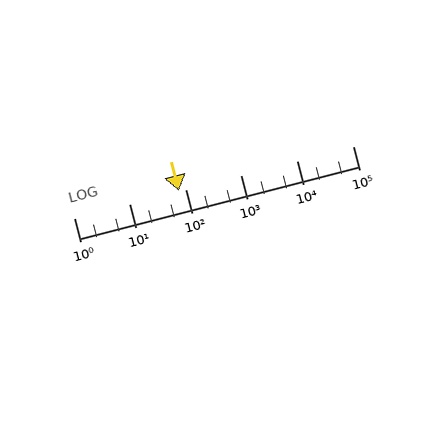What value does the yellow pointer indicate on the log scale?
The pointer indicates approximately 78.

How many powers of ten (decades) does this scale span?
The scale spans 5 decades, from 1 to 100000.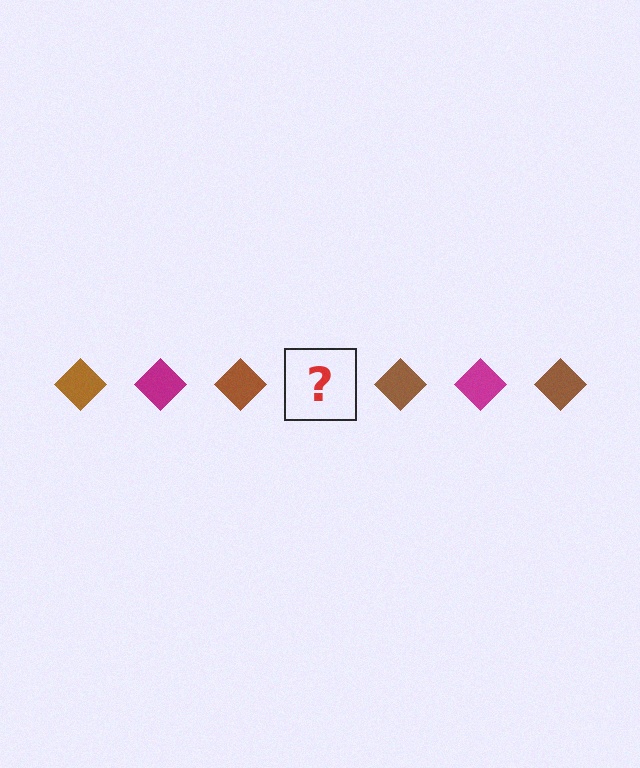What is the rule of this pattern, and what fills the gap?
The rule is that the pattern cycles through brown, magenta diamonds. The gap should be filled with a magenta diamond.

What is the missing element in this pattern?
The missing element is a magenta diamond.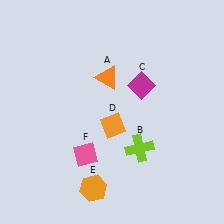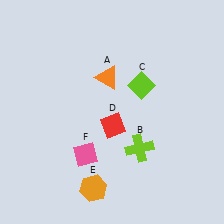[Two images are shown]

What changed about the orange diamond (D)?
In Image 1, D is orange. In Image 2, it changed to red.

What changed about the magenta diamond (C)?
In Image 1, C is magenta. In Image 2, it changed to lime.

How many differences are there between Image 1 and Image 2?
There are 2 differences between the two images.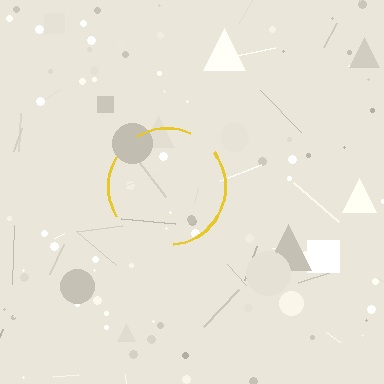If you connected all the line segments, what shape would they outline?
They would outline a circle.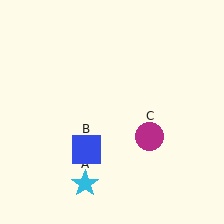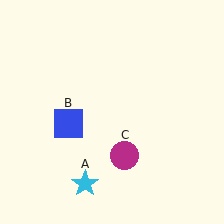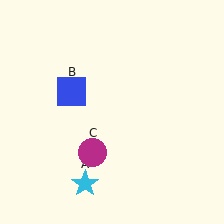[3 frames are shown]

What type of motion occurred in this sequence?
The blue square (object B), magenta circle (object C) rotated clockwise around the center of the scene.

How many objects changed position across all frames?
2 objects changed position: blue square (object B), magenta circle (object C).